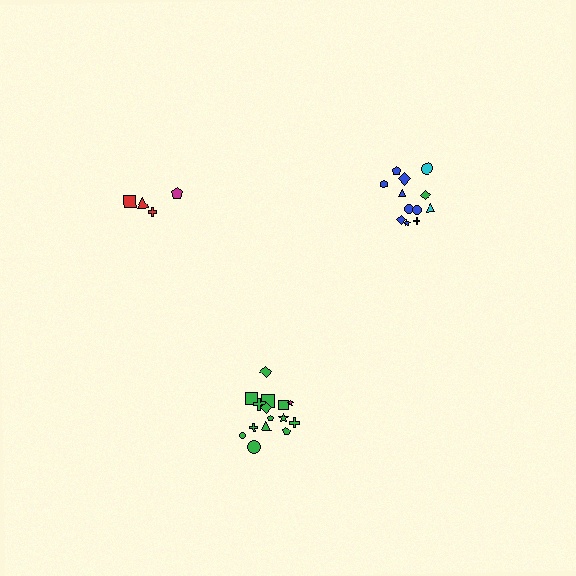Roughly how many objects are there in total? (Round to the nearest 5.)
Roughly 30 objects in total.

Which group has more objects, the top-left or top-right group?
The top-right group.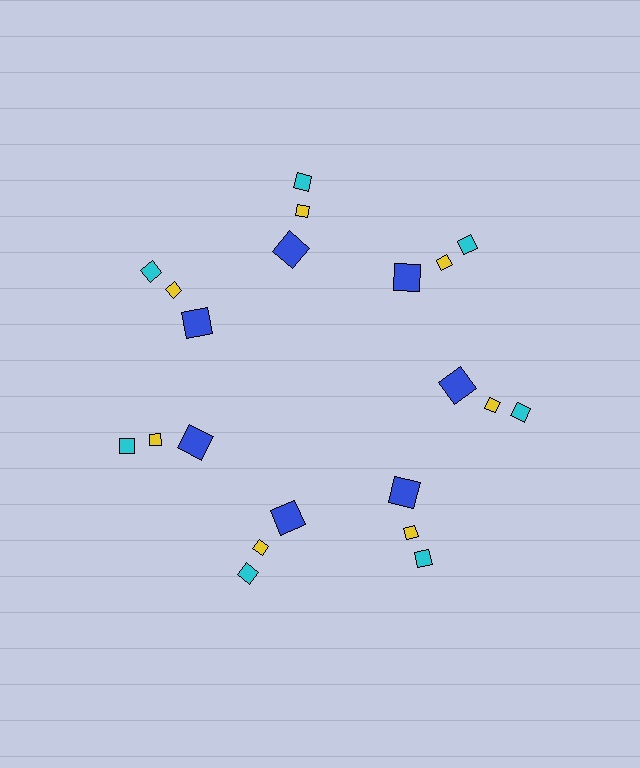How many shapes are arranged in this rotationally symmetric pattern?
There are 21 shapes, arranged in 7 groups of 3.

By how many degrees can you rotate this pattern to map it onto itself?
The pattern maps onto itself every 51 degrees of rotation.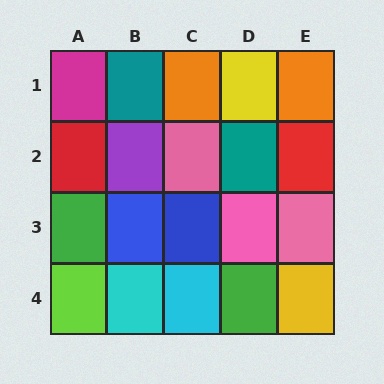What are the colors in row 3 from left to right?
Green, blue, blue, pink, pink.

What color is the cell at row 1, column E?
Orange.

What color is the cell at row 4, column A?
Lime.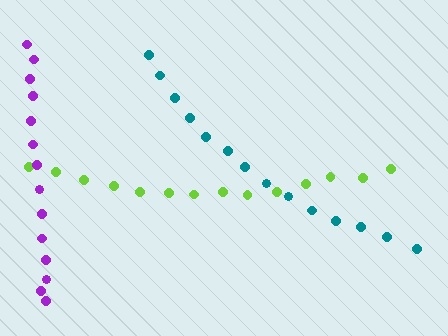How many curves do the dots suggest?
There are 3 distinct paths.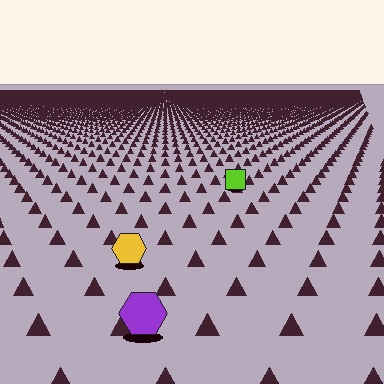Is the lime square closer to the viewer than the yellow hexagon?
No. The yellow hexagon is closer — you can tell from the texture gradient: the ground texture is coarser near it.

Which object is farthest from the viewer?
The lime square is farthest from the viewer. It appears smaller and the ground texture around it is denser.